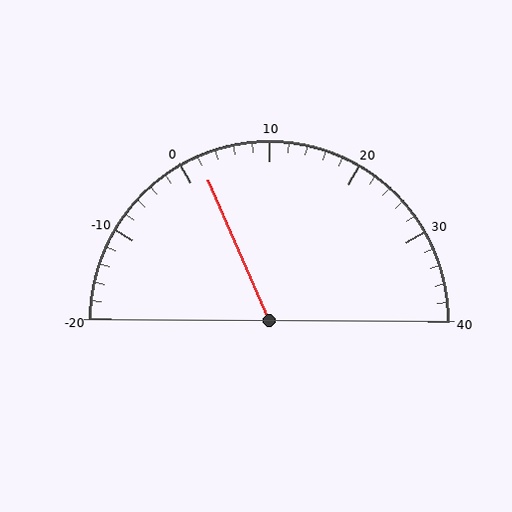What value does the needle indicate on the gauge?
The needle indicates approximately 2.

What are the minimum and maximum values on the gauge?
The gauge ranges from -20 to 40.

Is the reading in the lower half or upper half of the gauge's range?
The reading is in the lower half of the range (-20 to 40).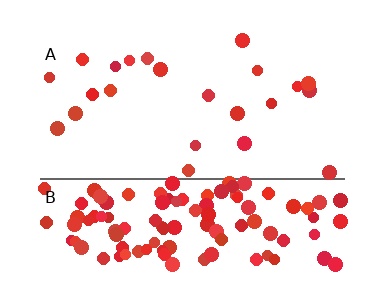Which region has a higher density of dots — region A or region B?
B (the bottom).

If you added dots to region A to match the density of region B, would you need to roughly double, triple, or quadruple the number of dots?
Approximately quadruple.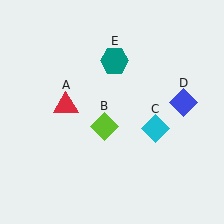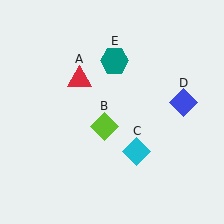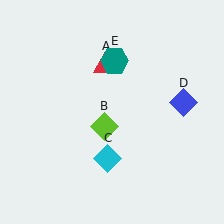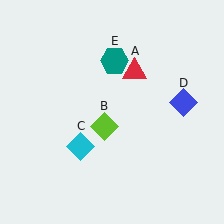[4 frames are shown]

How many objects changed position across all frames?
2 objects changed position: red triangle (object A), cyan diamond (object C).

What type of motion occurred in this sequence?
The red triangle (object A), cyan diamond (object C) rotated clockwise around the center of the scene.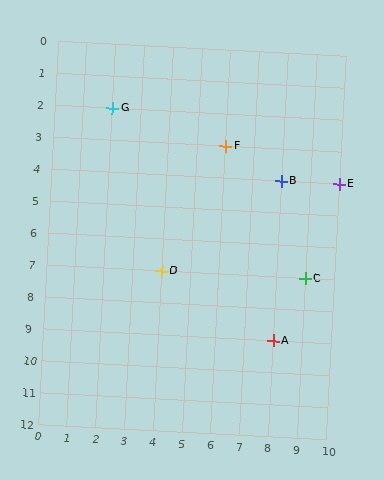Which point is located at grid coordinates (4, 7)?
Point D is at (4, 7).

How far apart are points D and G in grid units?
Points D and G are 2 columns and 5 rows apart (about 5.4 grid units diagonally).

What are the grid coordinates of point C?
Point C is at grid coordinates (9, 7).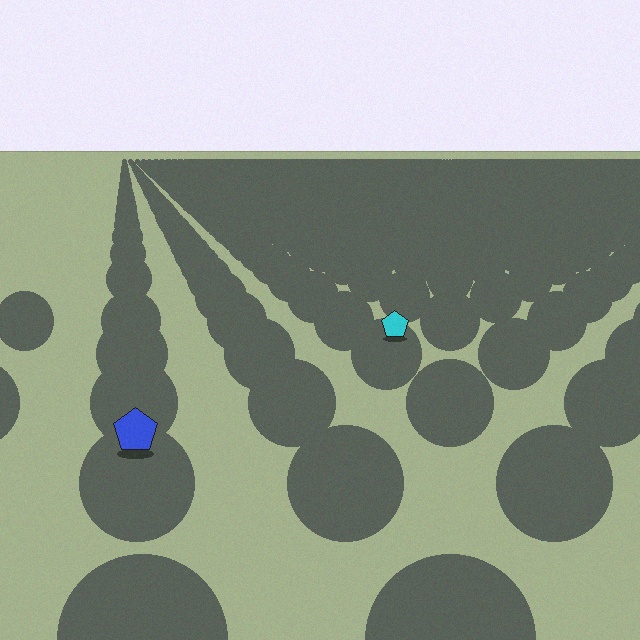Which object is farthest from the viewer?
The cyan pentagon is farthest from the viewer. It appears smaller and the ground texture around it is denser.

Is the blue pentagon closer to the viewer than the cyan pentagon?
Yes. The blue pentagon is closer — you can tell from the texture gradient: the ground texture is coarser near it.